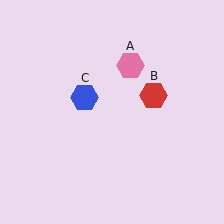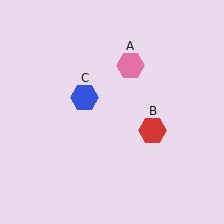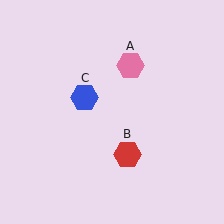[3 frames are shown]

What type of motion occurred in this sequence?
The red hexagon (object B) rotated clockwise around the center of the scene.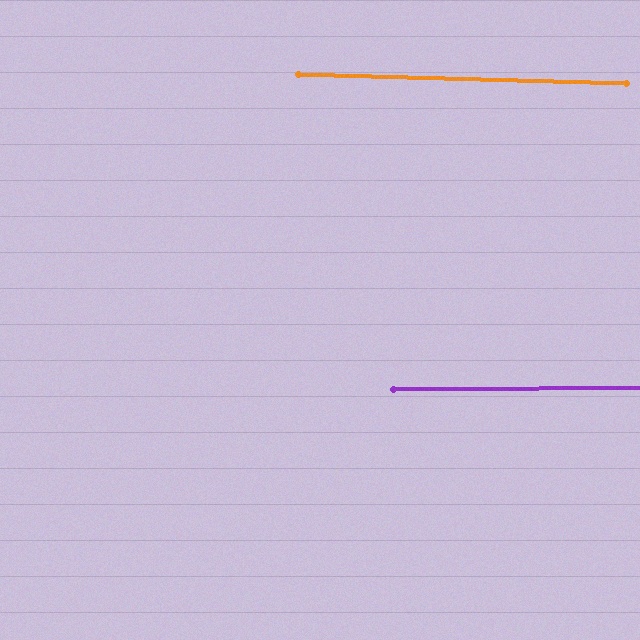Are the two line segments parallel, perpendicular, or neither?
Parallel — their directions differ by only 1.9°.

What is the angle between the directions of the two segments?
Approximately 2 degrees.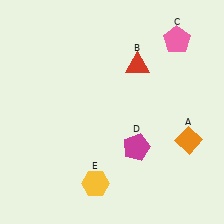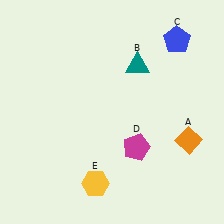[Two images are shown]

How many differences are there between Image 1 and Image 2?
There are 2 differences between the two images.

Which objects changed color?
B changed from red to teal. C changed from pink to blue.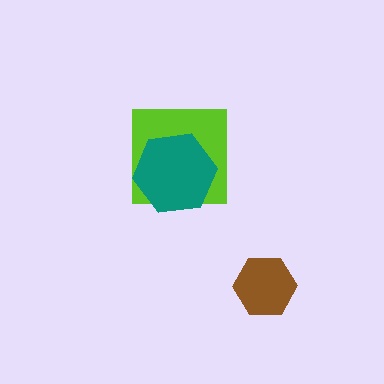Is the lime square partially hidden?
Yes, it is partially covered by another shape.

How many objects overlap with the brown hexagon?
0 objects overlap with the brown hexagon.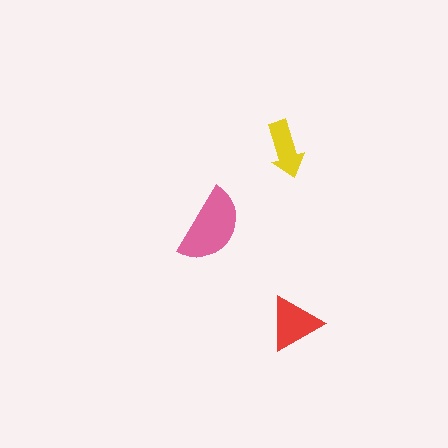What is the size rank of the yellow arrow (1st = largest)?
3rd.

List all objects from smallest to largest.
The yellow arrow, the red triangle, the pink semicircle.